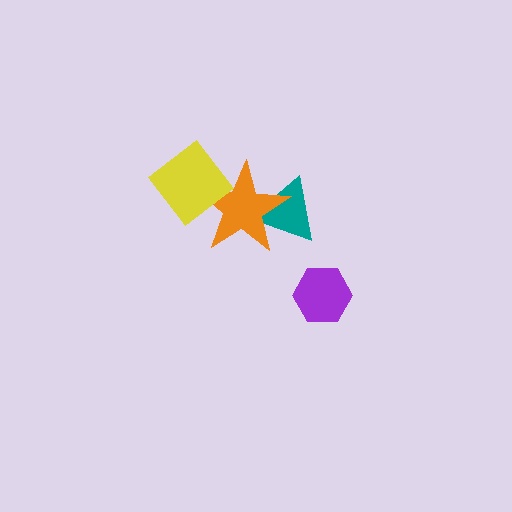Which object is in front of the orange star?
The yellow diamond is in front of the orange star.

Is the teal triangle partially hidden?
Yes, it is partially covered by another shape.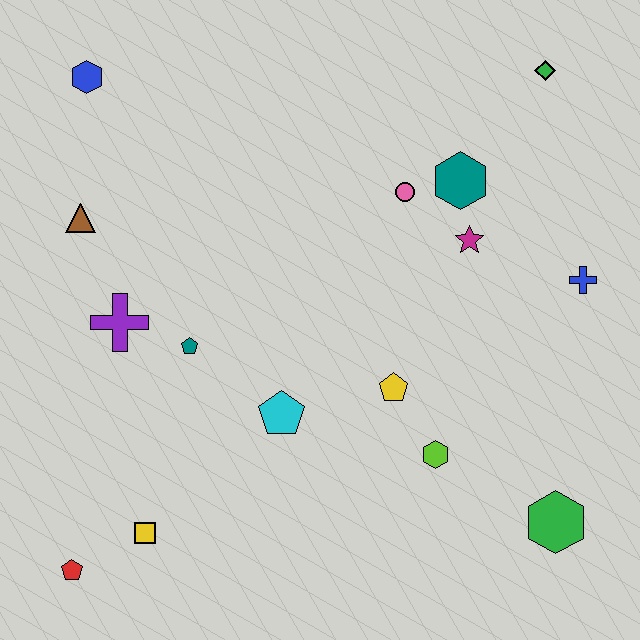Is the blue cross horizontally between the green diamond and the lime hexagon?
No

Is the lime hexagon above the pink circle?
No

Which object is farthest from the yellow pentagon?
The blue hexagon is farthest from the yellow pentagon.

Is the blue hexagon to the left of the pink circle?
Yes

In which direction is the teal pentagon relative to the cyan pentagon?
The teal pentagon is to the left of the cyan pentagon.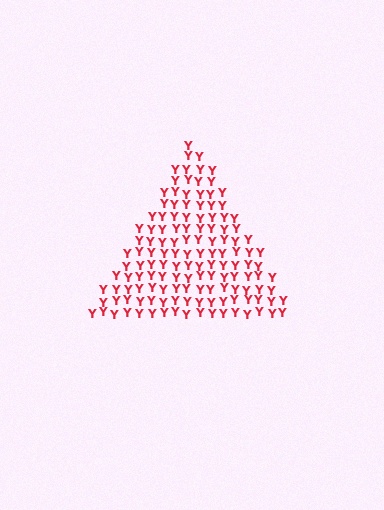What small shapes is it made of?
It is made of small letter Y's.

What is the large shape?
The large shape is a triangle.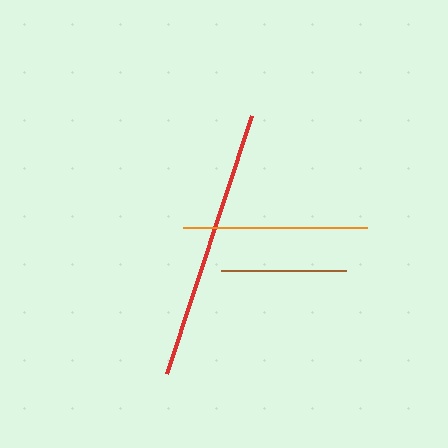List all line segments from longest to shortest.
From longest to shortest: red, orange, brown.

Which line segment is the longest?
The red line is the longest at approximately 272 pixels.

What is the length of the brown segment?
The brown segment is approximately 125 pixels long.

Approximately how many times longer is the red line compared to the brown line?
The red line is approximately 2.2 times the length of the brown line.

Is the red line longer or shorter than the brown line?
The red line is longer than the brown line.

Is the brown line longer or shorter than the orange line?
The orange line is longer than the brown line.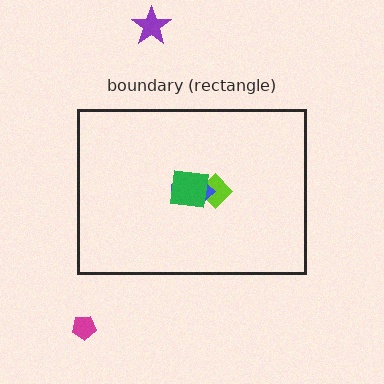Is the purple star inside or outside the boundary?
Outside.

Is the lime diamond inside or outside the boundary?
Inside.